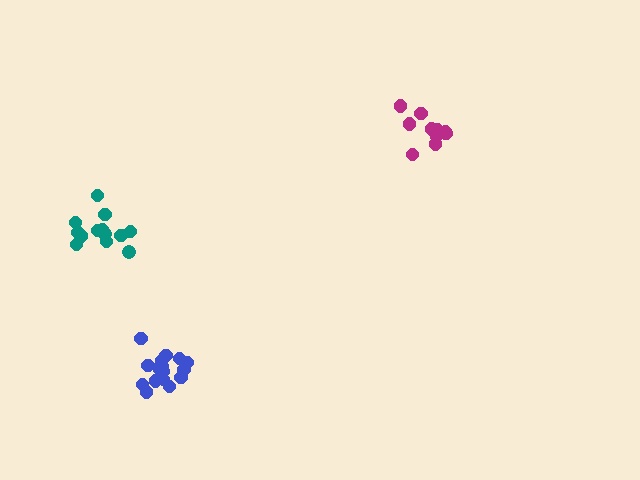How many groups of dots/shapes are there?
There are 3 groups.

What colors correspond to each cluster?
The clusters are colored: teal, blue, magenta.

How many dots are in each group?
Group 1: 13 dots, Group 2: 16 dots, Group 3: 11 dots (40 total).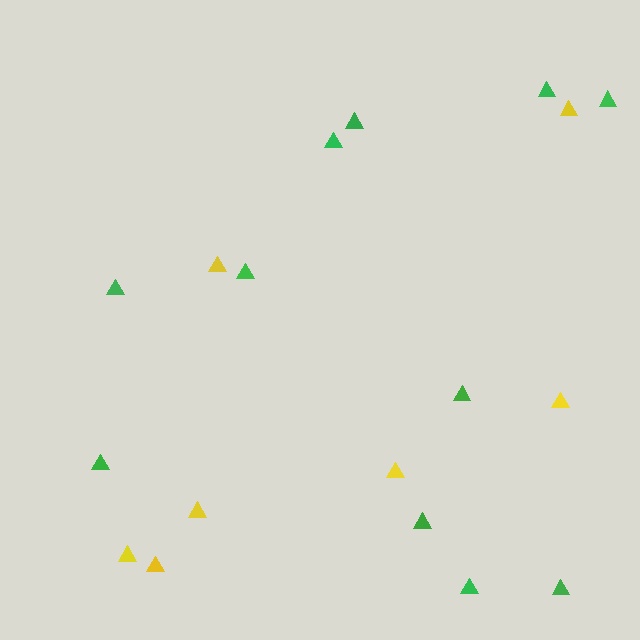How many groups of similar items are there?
There are 2 groups: one group of yellow triangles (7) and one group of green triangles (11).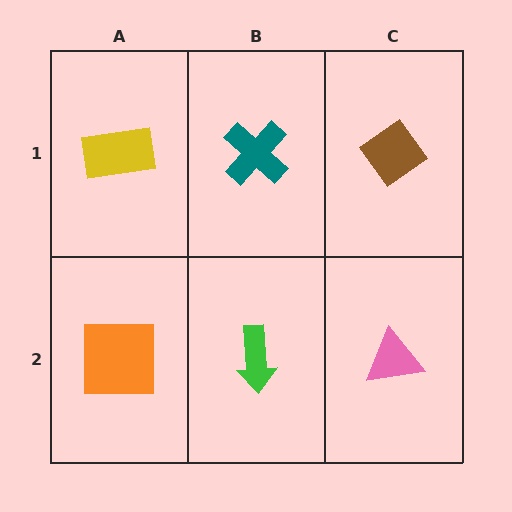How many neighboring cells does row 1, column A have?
2.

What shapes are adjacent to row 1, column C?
A pink triangle (row 2, column C), a teal cross (row 1, column B).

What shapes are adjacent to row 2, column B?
A teal cross (row 1, column B), an orange square (row 2, column A), a pink triangle (row 2, column C).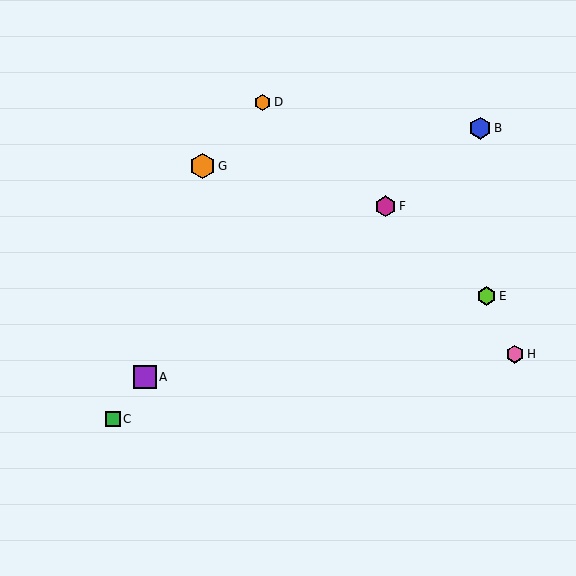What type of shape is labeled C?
Shape C is a green square.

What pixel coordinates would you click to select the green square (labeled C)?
Click at (113, 419) to select the green square C.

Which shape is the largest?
The orange hexagon (labeled G) is the largest.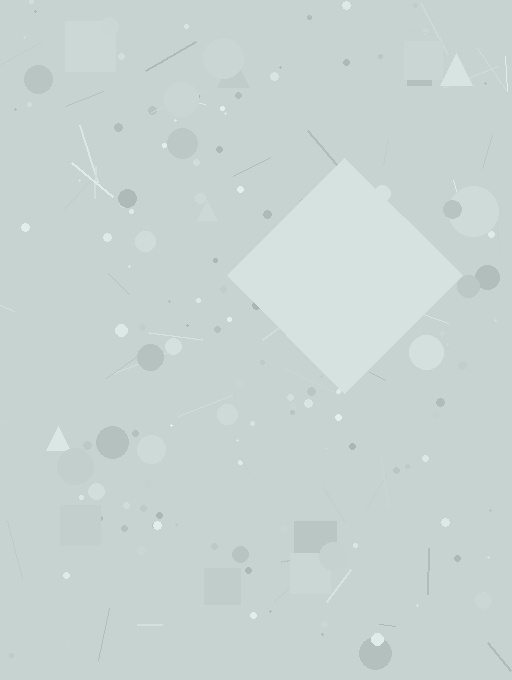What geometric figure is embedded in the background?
A diamond is embedded in the background.